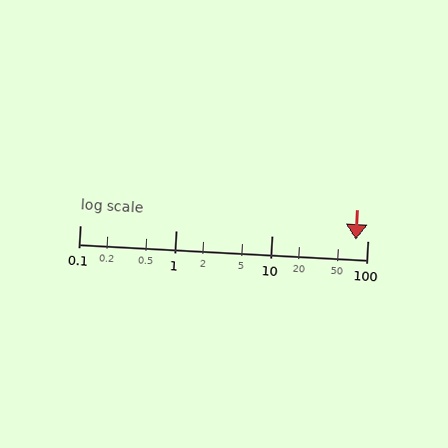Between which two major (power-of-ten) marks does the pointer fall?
The pointer is between 10 and 100.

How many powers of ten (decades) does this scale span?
The scale spans 3 decades, from 0.1 to 100.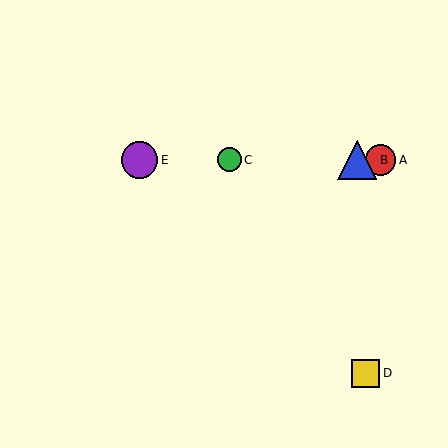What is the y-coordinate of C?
Object C is at y≈160.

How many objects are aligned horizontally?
4 objects (A, B, C, E) are aligned horizontally.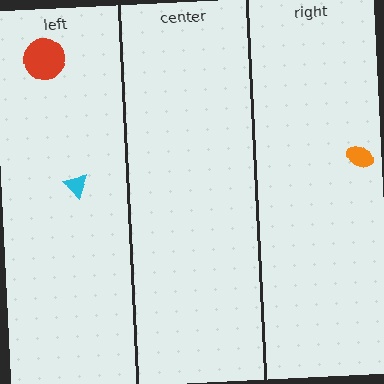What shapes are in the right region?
The orange ellipse.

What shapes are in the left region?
The cyan triangle, the red circle.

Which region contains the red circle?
The left region.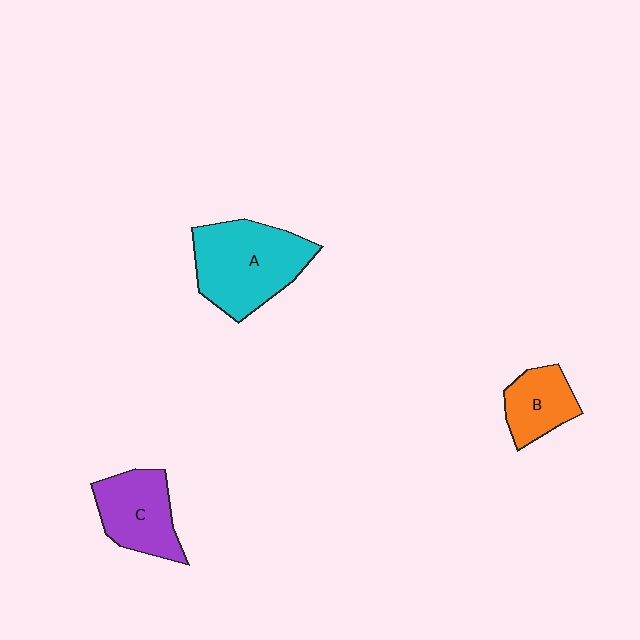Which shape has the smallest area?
Shape B (orange).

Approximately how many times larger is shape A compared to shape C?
Approximately 1.5 times.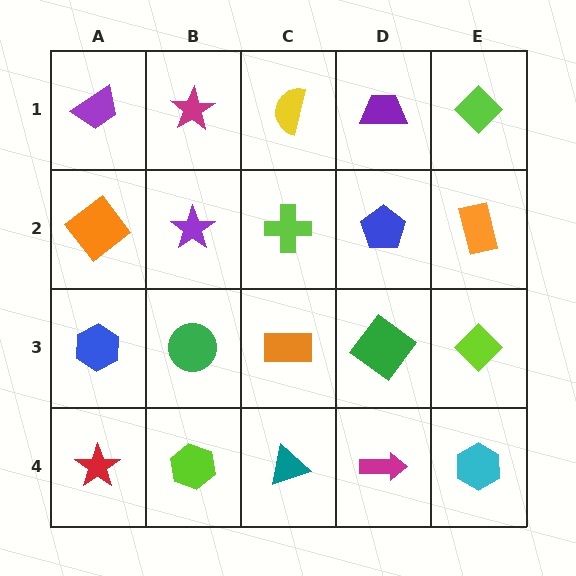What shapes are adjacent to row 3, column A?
An orange diamond (row 2, column A), a red star (row 4, column A), a green circle (row 3, column B).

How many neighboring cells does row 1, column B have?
3.